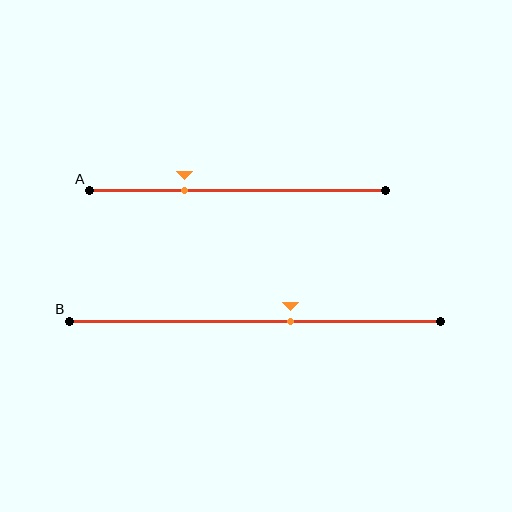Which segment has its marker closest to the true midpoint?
Segment B has its marker closest to the true midpoint.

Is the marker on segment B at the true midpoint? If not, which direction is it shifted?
No, the marker on segment B is shifted to the right by about 10% of the segment length.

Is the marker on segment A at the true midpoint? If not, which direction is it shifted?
No, the marker on segment A is shifted to the left by about 18% of the segment length.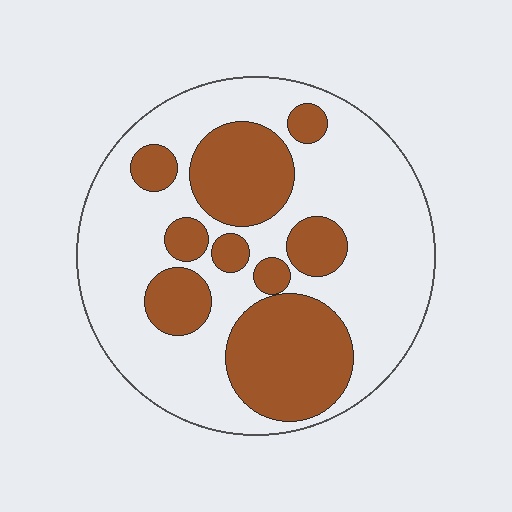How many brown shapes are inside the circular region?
9.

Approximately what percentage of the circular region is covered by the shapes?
Approximately 35%.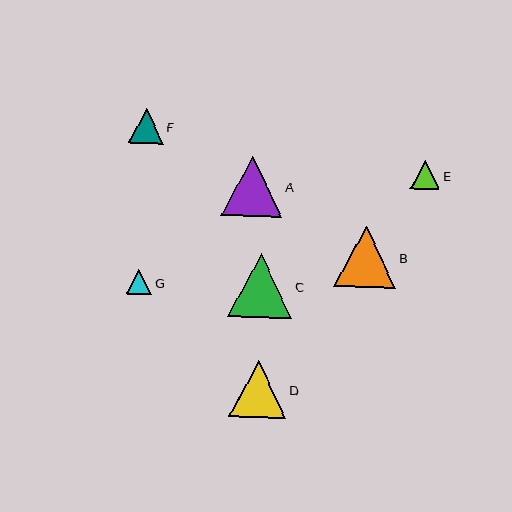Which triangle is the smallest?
Triangle G is the smallest with a size of approximately 25 pixels.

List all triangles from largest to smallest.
From largest to smallest: C, B, A, D, F, E, G.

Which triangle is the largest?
Triangle C is the largest with a size of approximately 64 pixels.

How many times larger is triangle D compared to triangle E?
Triangle D is approximately 2.0 times the size of triangle E.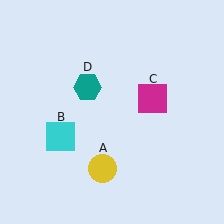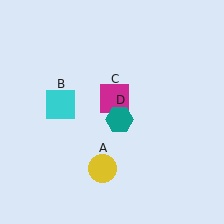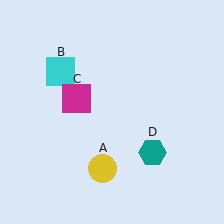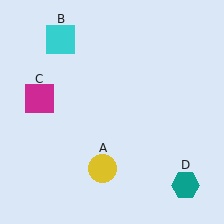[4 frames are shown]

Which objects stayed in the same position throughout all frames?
Yellow circle (object A) remained stationary.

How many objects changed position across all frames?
3 objects changed position: cyan square (object B), magenta square (object C), teal hexagon (object D).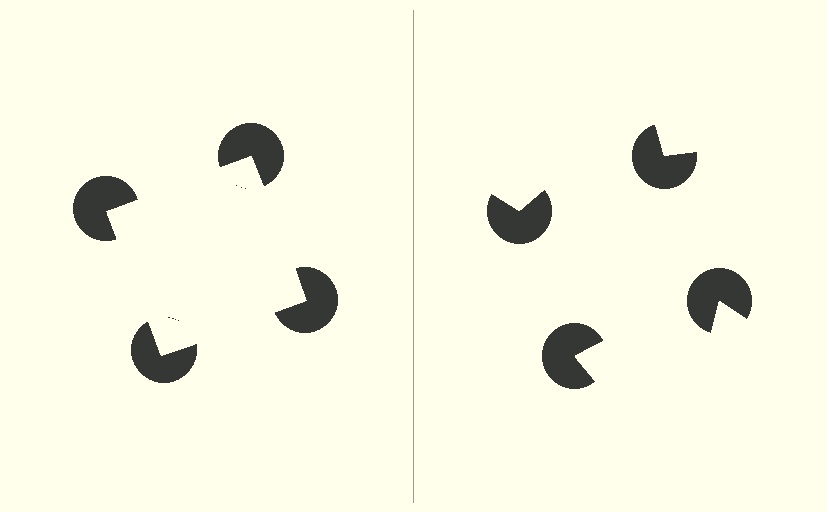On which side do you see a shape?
An illusory square appears on the left side. On the right side the wedge cuts are rotated, so no coherent shape forms.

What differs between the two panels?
The pac-man discs are positioned identically on both sides; only the wedge orientations differ. On the left they align to a square; on the right they are misaligned.